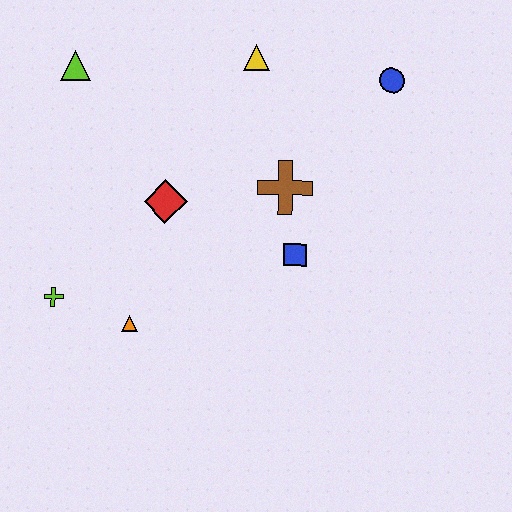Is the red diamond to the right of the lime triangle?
Yes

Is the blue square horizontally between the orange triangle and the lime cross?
No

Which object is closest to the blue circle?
The yellow triangle is closest to the blue circle.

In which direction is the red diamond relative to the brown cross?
The red diamond is to the left of the brown cross.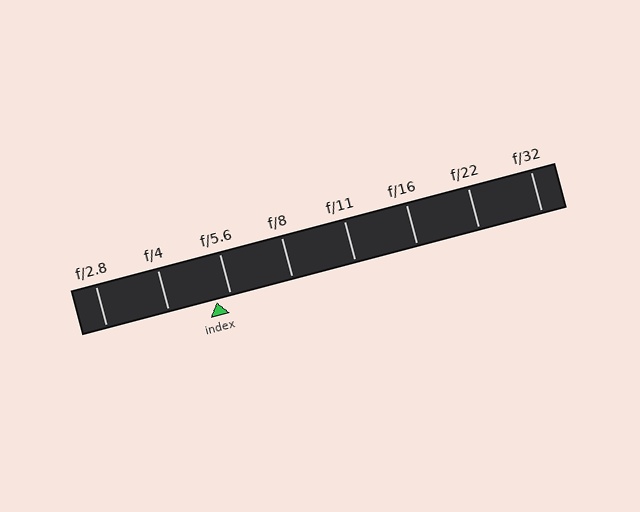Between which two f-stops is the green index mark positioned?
The index mark is between f/4 and f/5.6.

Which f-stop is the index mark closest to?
The index mark is closest to f/5.6.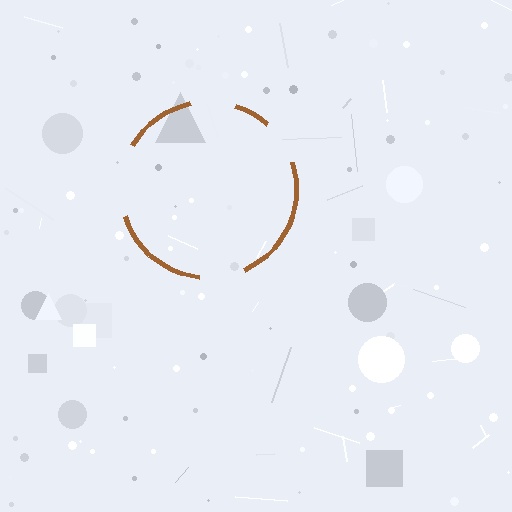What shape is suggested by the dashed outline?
The dashed outline suggests a circle.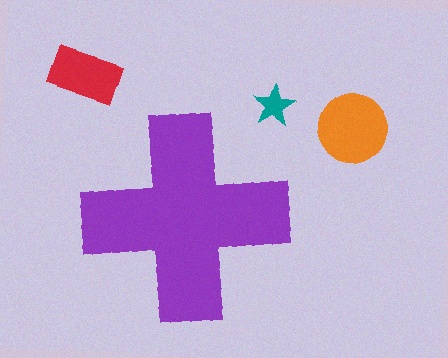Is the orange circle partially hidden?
No, the orange circle is fully visible.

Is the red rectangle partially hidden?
No, the red rectangle is fully visible.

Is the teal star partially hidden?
No, the teal star is fully visible.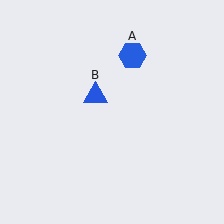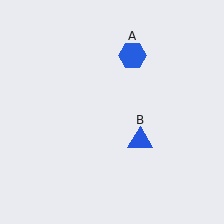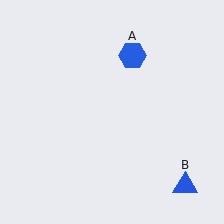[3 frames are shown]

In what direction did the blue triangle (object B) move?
The blue triangle (object B) moved down and to the right.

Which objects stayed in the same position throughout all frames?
Blue hexagon (object A) remained stationary.